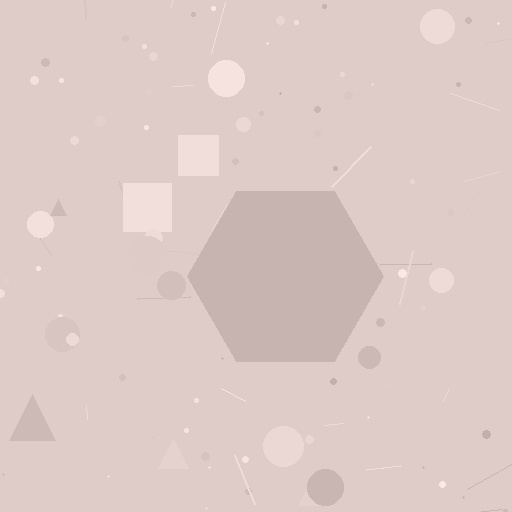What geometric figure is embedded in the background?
A hexagon is embedded in the background.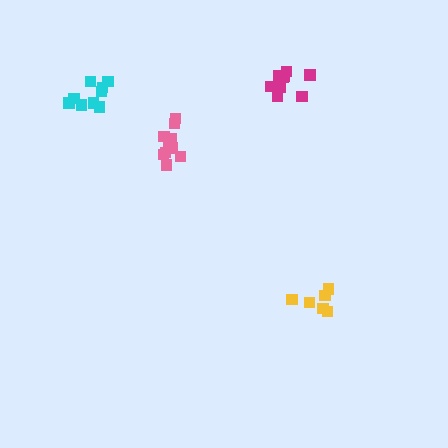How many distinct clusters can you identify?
There are 4 distinct clusters.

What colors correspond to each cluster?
The clusters are colored: pink, yellow, magenta, cyan.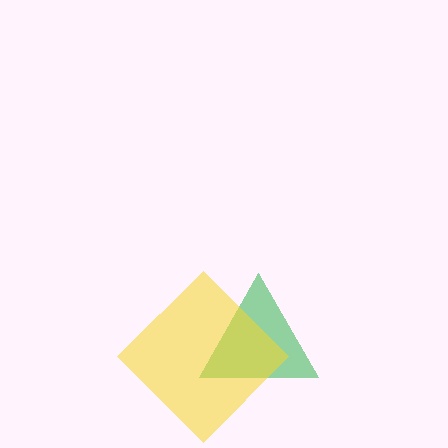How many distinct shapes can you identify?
There are 2 distinct shapes: a green triangle, a yellow diamond.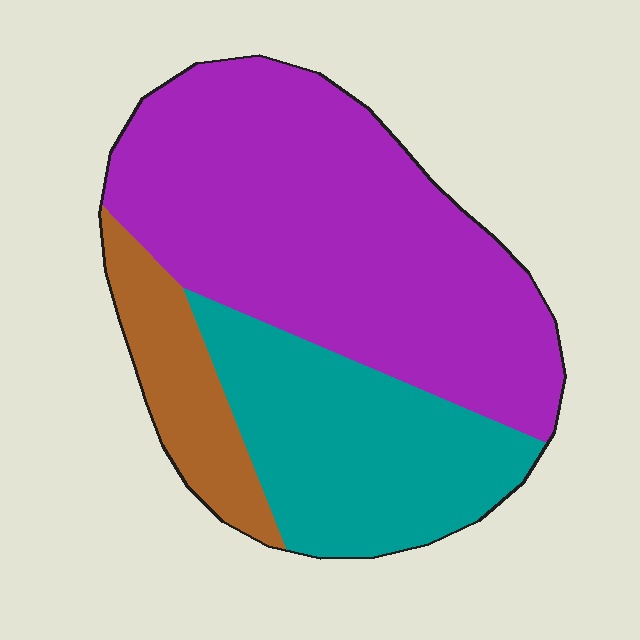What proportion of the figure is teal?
Teal takes up between a sixth and a third of the figure.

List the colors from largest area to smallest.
From largest to smallest: purple, teal, brown.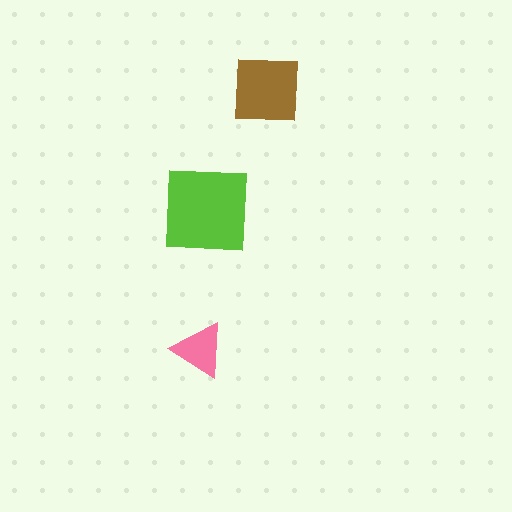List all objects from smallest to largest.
The pink triangle, the brown square, the lime square.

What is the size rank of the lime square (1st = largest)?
1st.